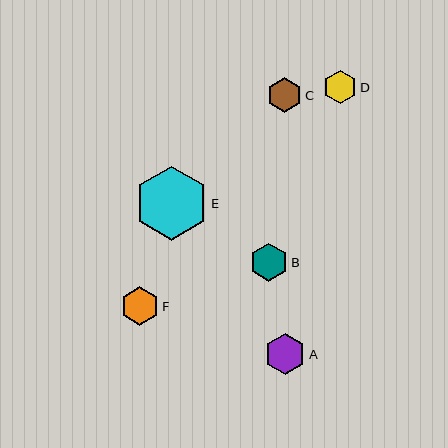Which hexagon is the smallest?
Hexagon D is the smallest with a size of approximately 33 pixels.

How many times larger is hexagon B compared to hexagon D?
Hexagon B is approximately 1.1 times the size of hexagon D.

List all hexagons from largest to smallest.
From largest to smallest: E, A, F, B, C, D.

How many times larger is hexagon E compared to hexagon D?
Hexagon E is approximately 2.2 times the size of hexagon D.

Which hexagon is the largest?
Hexagon E is the largest with a size of approximately 74 pixels.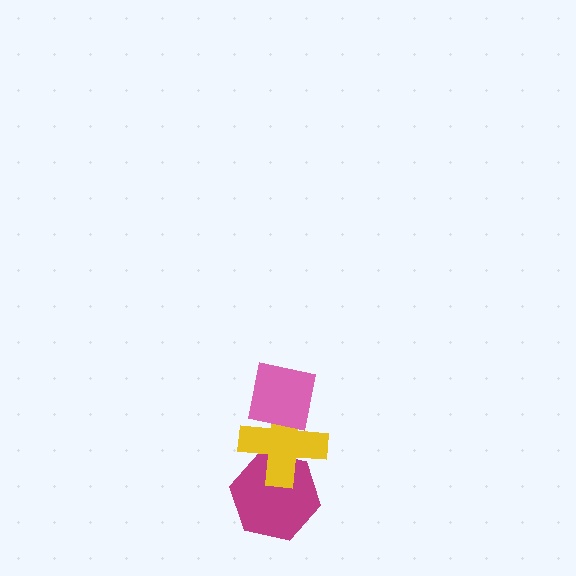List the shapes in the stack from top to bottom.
From top to bottom: the pink square, the yellow cross, the magenta hexagon.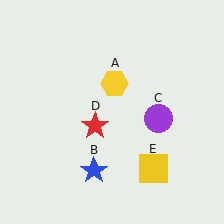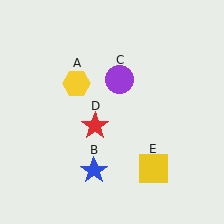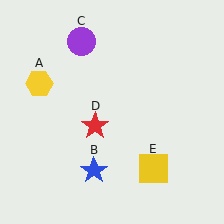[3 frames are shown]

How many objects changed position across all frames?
2 objects changed position: yellow hexagon (object A), purple circle (object C).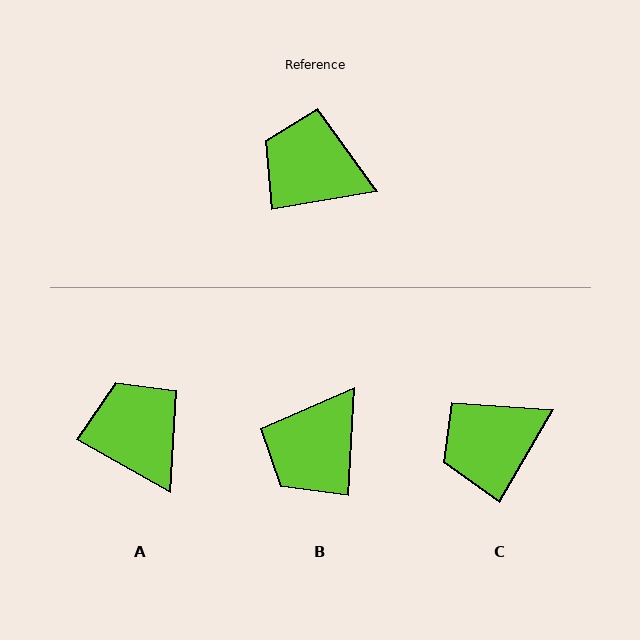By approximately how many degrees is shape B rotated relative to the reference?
Approximately 78 degrees counter-clockwise.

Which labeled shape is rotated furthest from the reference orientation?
B, about 78 degrees away.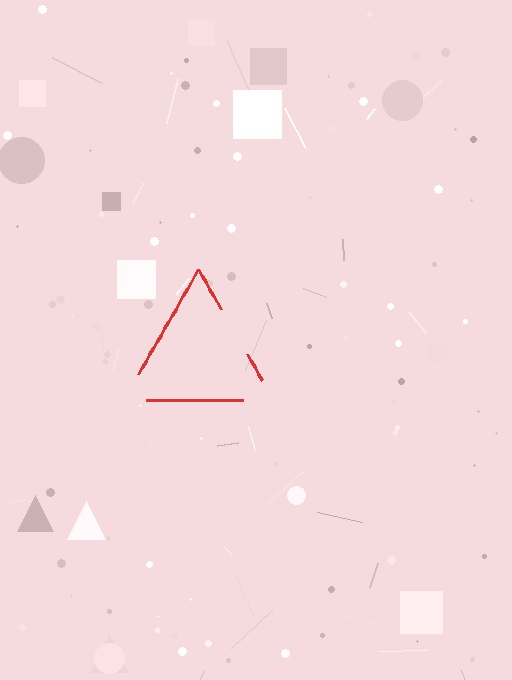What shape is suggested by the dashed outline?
The dashed outline suggests a triangle.